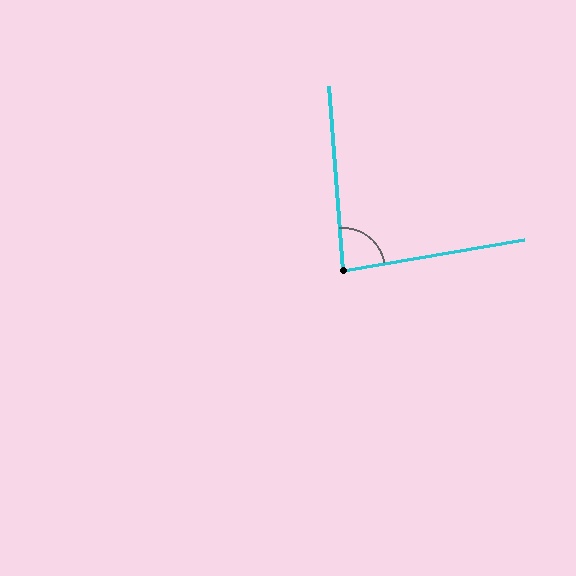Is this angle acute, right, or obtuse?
It is acute.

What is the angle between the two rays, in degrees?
Approximately 84 degrees.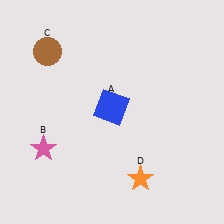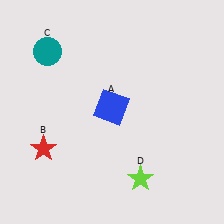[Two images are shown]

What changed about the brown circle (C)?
In Image 1, C is brown. In Image 2, it changed to teal.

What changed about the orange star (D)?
In Image 1, D is orange. In Image 2, it changed to lime.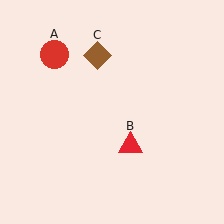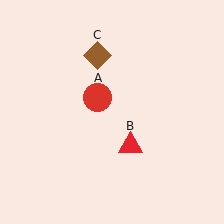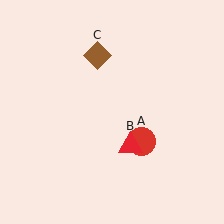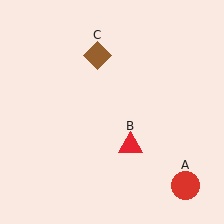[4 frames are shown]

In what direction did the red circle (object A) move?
The red circle (object A) moved down and to the right.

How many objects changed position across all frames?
1 object changed position: red circle (object A).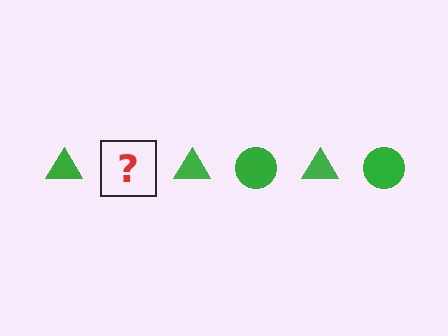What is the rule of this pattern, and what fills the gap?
The rule is that the pattern cycles through triangle, circle shapes in green. The gap should be filled with a green circle.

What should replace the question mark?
The question mark should be replaced with a green circle.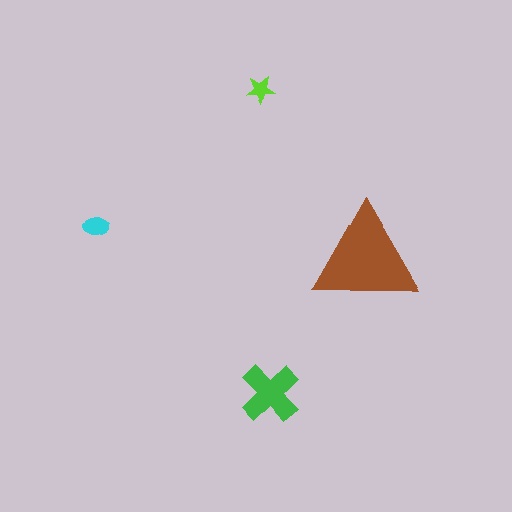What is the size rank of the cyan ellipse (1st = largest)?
3rd.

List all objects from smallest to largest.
The lime star, the cyan ellipse, the green cross, the brown triangle.